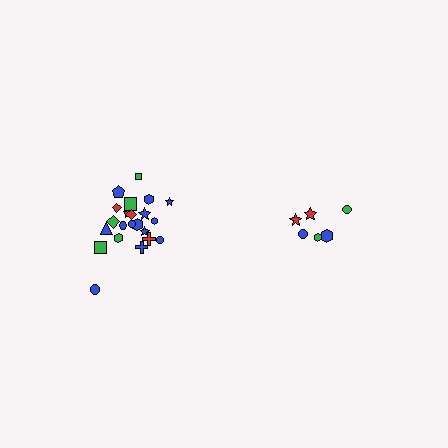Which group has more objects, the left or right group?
The left group.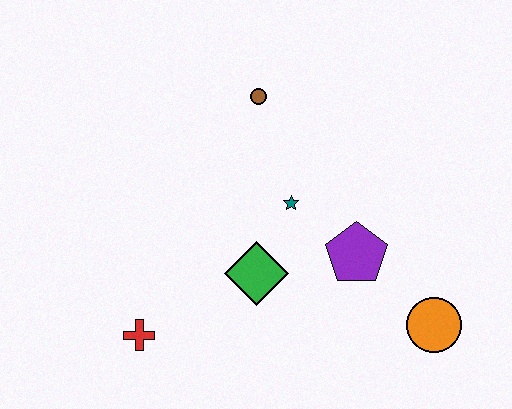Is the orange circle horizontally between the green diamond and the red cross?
No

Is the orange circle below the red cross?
No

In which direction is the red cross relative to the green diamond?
The red cross is to the left of the green diamond.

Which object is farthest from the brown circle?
The orange circle is farthest from the brown circle.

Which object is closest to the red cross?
The green diamond is closest to the red cross.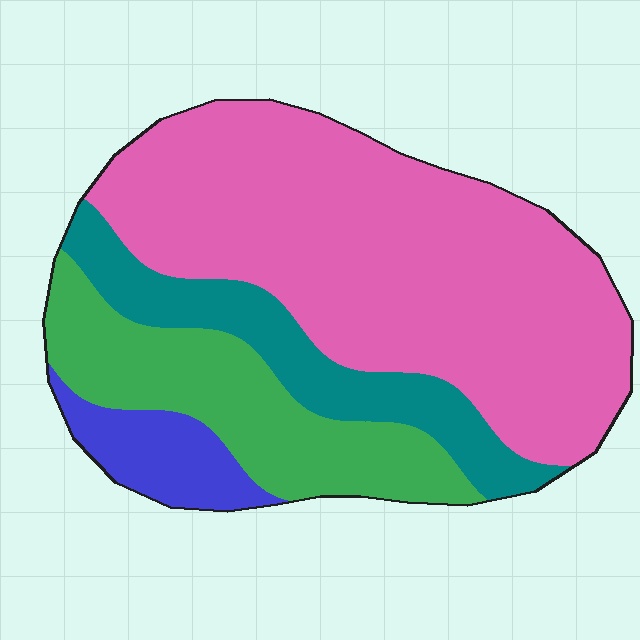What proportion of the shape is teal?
Teal takes up about one sixth (1/6) of the shape.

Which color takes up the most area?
Pink, at roughly 55%.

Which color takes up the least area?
Blue, at roughly 10%.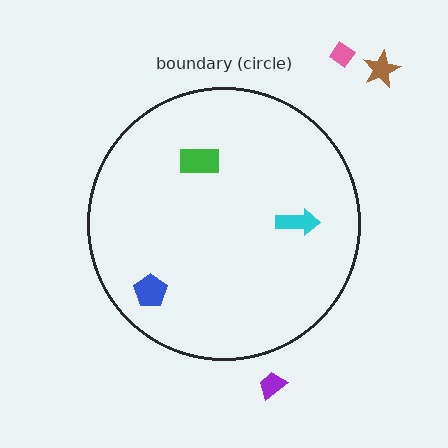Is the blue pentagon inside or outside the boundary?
Inside.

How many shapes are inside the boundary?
3 inside, 3 outside.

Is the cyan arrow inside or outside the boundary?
Inside.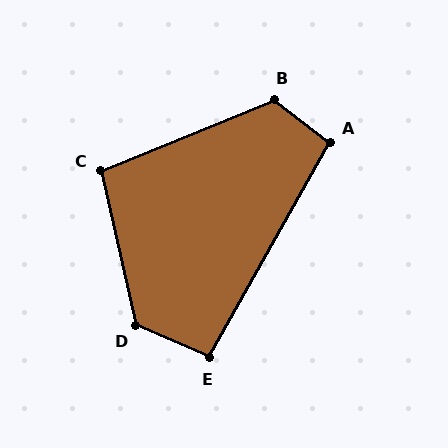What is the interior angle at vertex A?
Approximately 98 degrees (obtuse).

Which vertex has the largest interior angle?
D, at approximately 126 degrees.